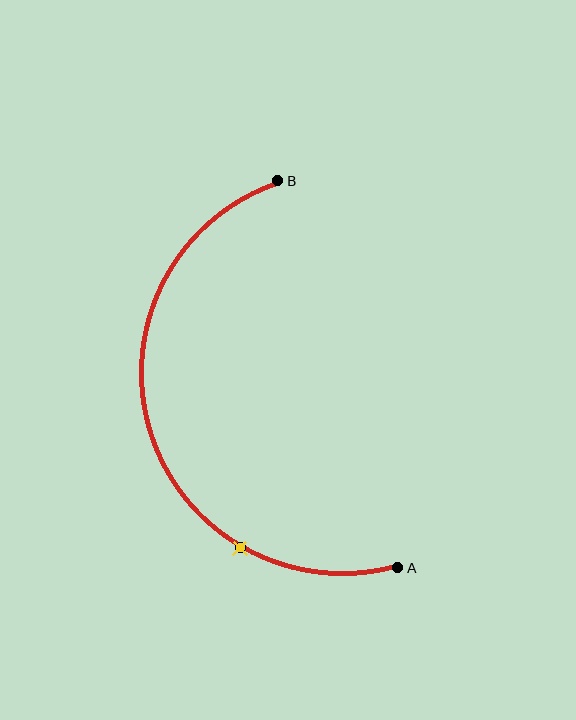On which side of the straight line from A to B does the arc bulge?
The arc bulges to the left of the straight line connecting A and B.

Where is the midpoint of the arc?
The arc midpoint is the point on the curve farthest from the straight line joining A and B. It sits to the left of that line.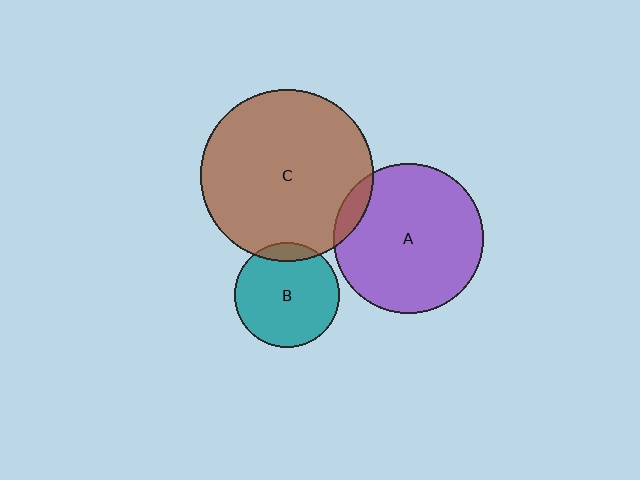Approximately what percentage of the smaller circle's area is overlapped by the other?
Approximately 10%.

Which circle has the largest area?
Circle C (brown).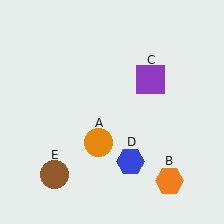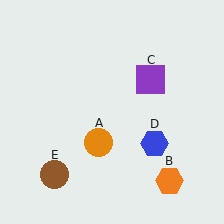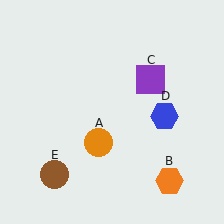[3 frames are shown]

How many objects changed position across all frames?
1 object changed position: blue hexagon (object D).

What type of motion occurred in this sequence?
The blue hexagon (object D) rotated counterclockwise around the center of the scene.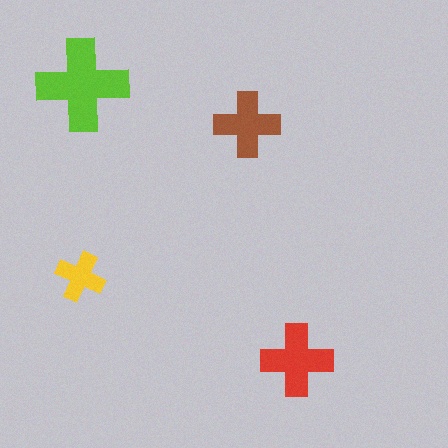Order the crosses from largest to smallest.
the lime one, the red one, the brown one, the yellow one.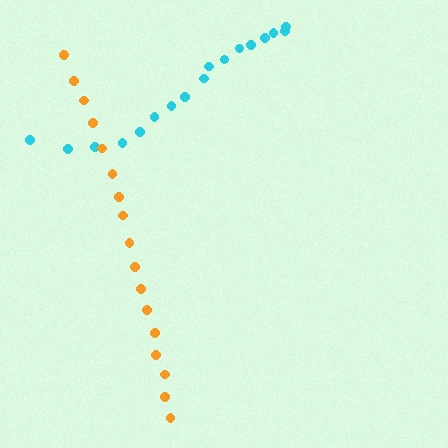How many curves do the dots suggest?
There are 2 distinct paths.